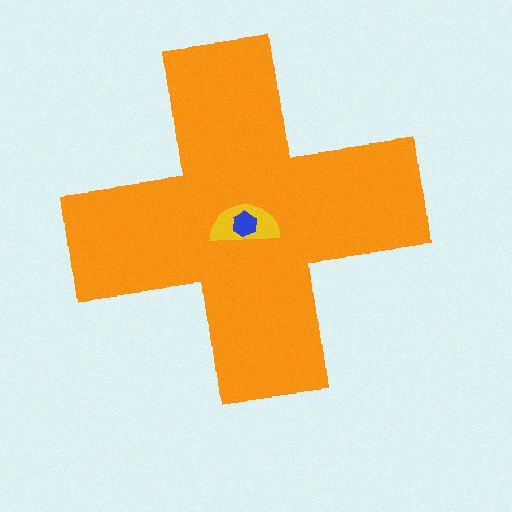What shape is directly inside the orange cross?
The yellow semicircle.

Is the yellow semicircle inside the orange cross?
Yes.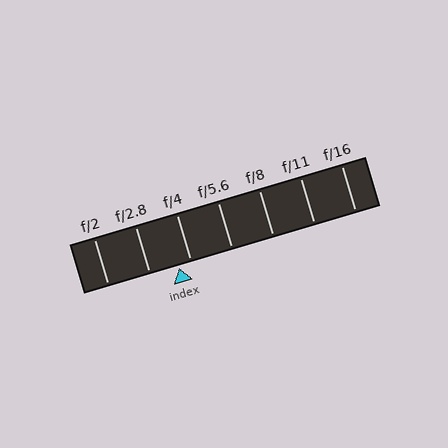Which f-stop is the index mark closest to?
The index mark is closest to f/4.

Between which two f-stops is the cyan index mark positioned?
The index mark is between f/2.8 and f/4.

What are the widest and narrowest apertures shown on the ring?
The widest aperture shown is f/2 and the narrowest is f/16.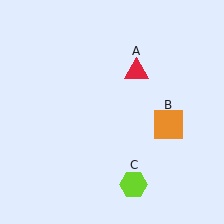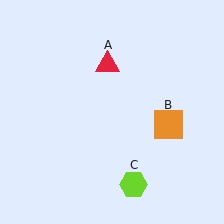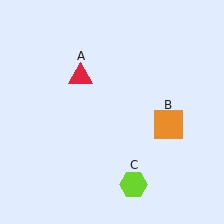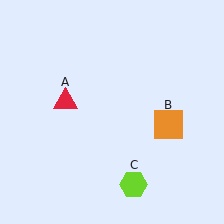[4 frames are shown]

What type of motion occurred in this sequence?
The red triangle (object A) rotated counterclockwise around the center of the scene.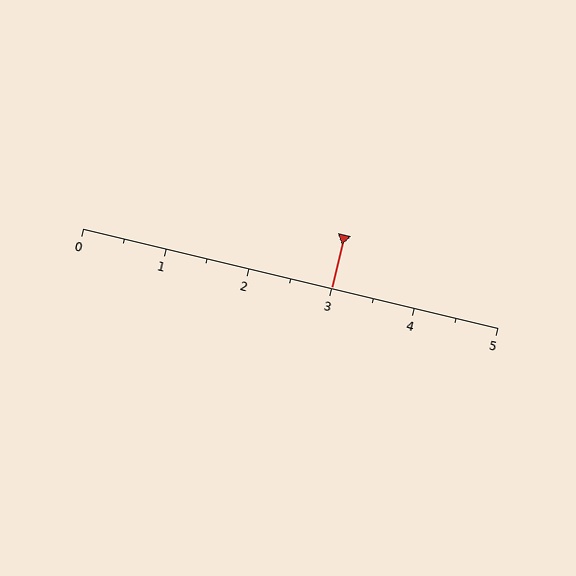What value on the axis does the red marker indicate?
The marker indicates approximately 3.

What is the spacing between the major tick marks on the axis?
The major ticks are spaced 1 apart.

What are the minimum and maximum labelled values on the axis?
The axis runs from 0 to 5.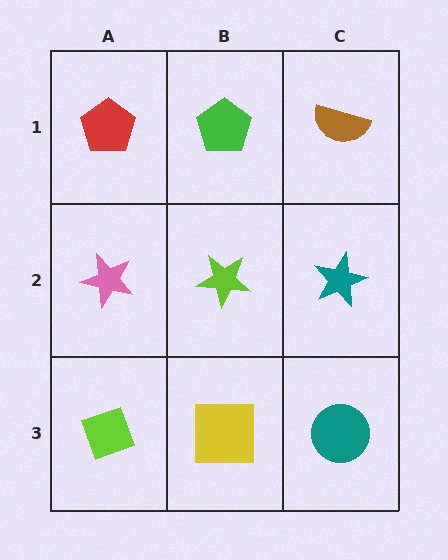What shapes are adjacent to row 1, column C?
A teal star (row 2, column C), a green pentagon (row 1, column B).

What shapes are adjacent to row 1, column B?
A lime star (row 2, column B), a red pentagon (row 1, column A), a brown semicircle (row 1, column C).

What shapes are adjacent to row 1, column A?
A pink star (row 2, column A), a green pentagon (row 1, column B).